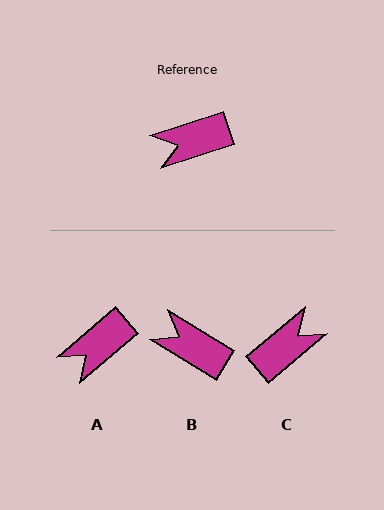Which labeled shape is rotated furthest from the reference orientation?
C, about 158 degrees away.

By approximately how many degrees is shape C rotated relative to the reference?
Approximately 158 degrees clockwise.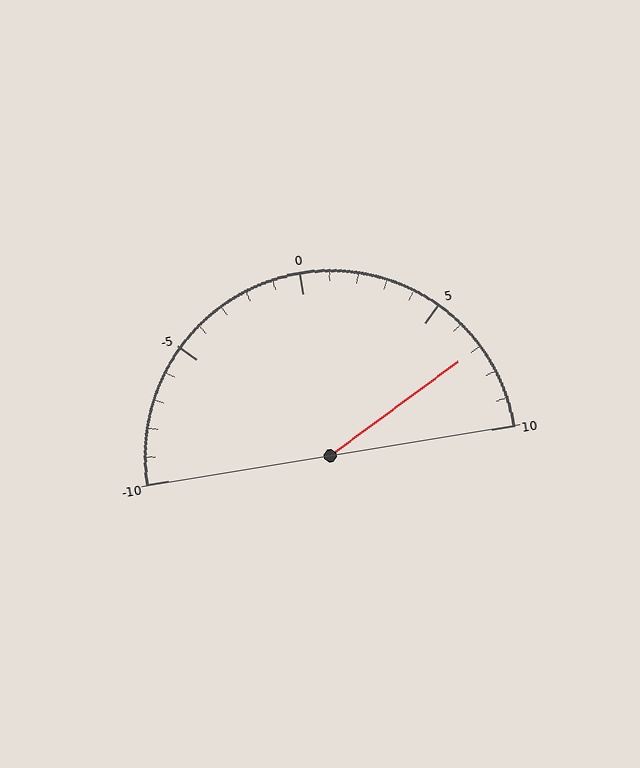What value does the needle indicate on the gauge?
The needle indicates approximately 7.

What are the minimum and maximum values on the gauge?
The gauge ranges from -10 to 10.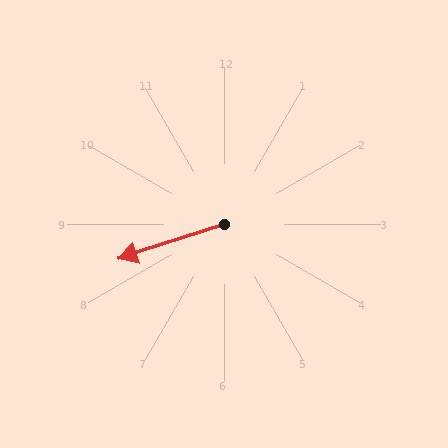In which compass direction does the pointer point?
West.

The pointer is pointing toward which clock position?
Roughly 8 o'clock.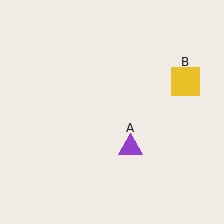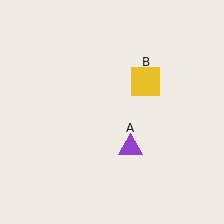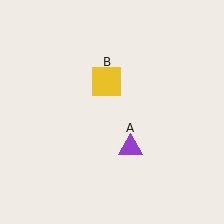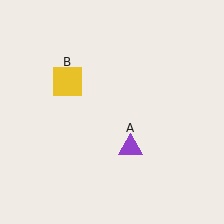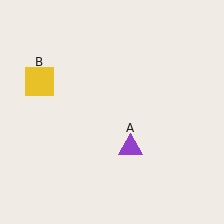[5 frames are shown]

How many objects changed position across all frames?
1 object changed position: yellow square (object B).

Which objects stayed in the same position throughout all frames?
Purple triangle (object A) remained stationary.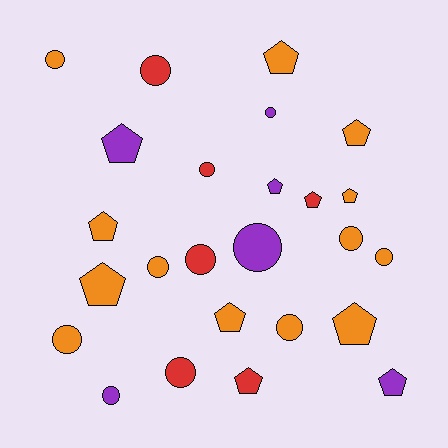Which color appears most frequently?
Orange, with 13 objects.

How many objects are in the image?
There are 25 objects.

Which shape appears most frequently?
Circle, with 13 objects.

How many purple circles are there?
There are 3 purple circles.